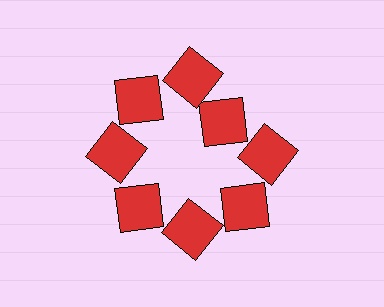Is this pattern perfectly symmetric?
No. The 8 red squares are arranged in a ring, but one element near the 2 o'clock position is pulled inward toward the center, breaking the 8-fold rotational symmetry.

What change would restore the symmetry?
The symmetry would be restored by moving it outward, back onto the ring so that all 8 squares sit at equal angles and equal distance from the center.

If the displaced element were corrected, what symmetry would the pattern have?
It would have 8-fold rotational symmetry — the pattern would map onto itself every 45 degrees.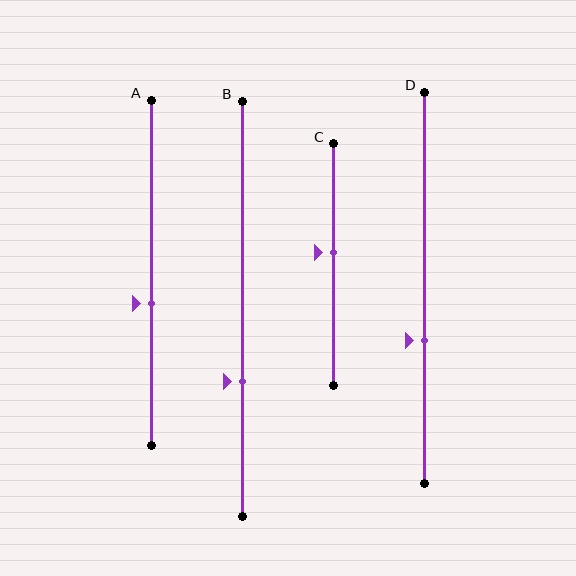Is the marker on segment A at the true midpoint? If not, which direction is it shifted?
No, the marker on segment A is shifted downward by about 9% of the segment length.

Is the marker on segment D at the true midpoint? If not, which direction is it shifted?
No, the marker on segment D is shifted downward by about 14% of the segment length.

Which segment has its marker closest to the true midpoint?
Segment C has its marker closest to the true midpoint.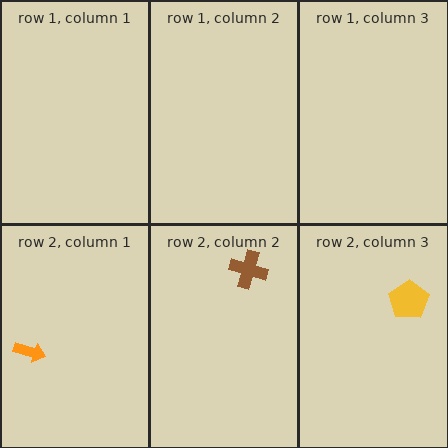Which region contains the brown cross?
The row 2, column 2 region.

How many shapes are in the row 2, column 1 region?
1.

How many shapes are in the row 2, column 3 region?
1.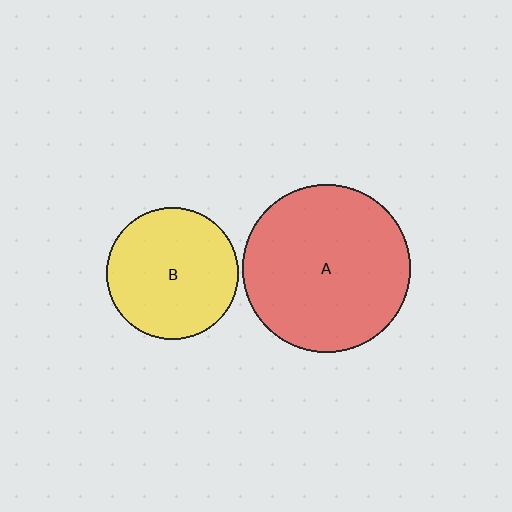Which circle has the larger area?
Circle A (red).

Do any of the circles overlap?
No, none of the circles overlap.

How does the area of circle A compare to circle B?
Approximately 1.6 times.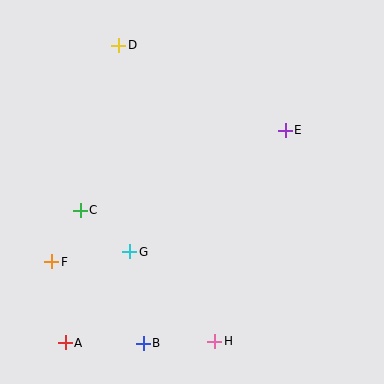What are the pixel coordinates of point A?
Point A is at (65, 343).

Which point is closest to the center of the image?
Point G at (130, 252) is closest to the center.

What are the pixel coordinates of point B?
Point B is at (143, 343).